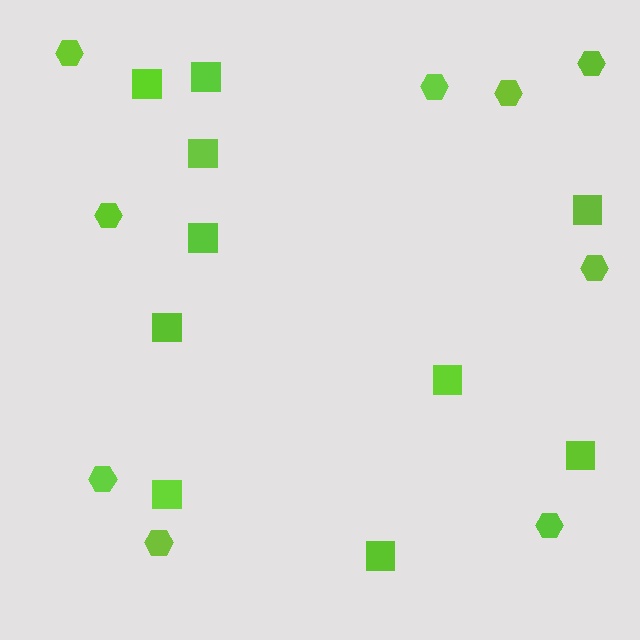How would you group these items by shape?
There are 2 groups: one group of hexagons (9) and one group of squares (10).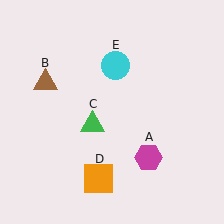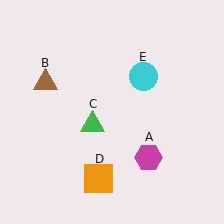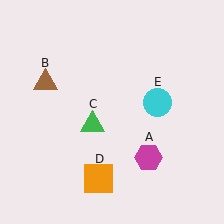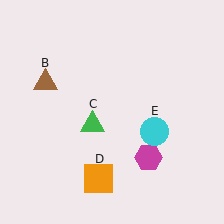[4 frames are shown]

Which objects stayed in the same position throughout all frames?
Magenta hexagon (object A) and brown triangle (object B) and green triangle (object C) and orange square (object D) remained stationary.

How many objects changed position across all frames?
1 object changed position: cyan circle (object E).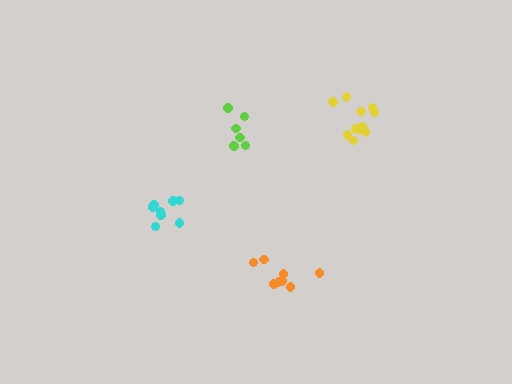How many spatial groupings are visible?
There are 4 spatial groupings.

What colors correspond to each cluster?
The clusters are colored: orange, cyan, yellow, lime.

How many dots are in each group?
Group 1: 8 dots, Group 2: 8 dots, Group 3: 12 dots, Group 4: 6 dots (34 total).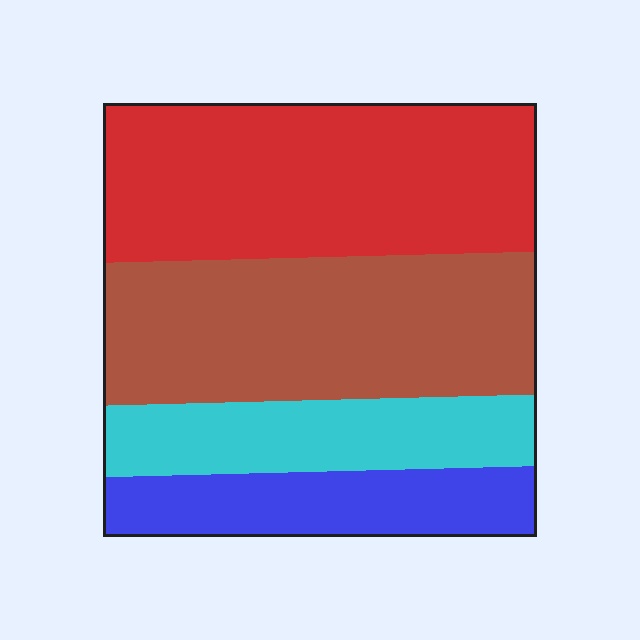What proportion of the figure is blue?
Blue covers 15% of the figure.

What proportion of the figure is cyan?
Cyan covers 17% of the figure.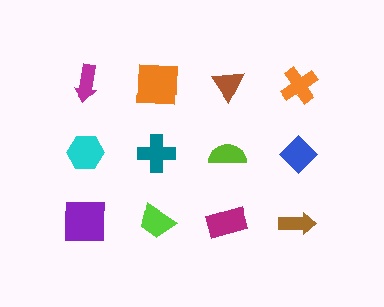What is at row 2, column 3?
A lime semicircle.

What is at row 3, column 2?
A lime trapezoid.